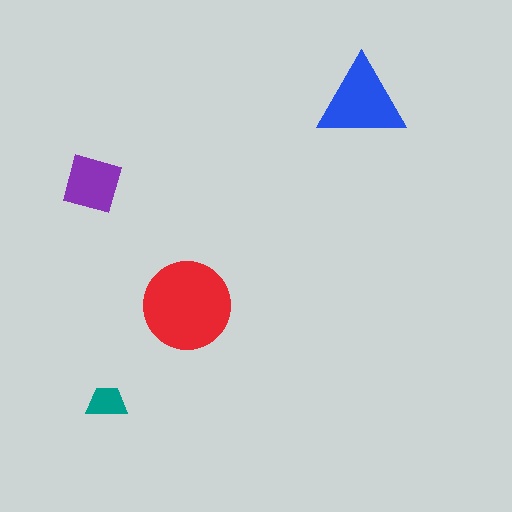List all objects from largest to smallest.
The red circle, the blue triangle, the purple diamond, the teal trapezoid.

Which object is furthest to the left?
The purple diamond is leftmost.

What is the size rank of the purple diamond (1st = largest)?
3rd.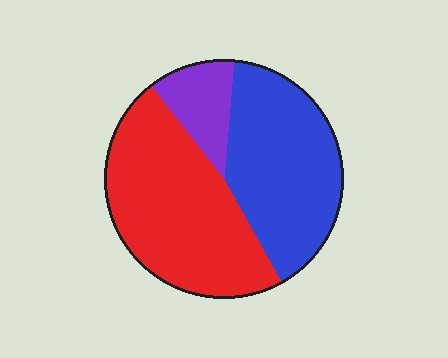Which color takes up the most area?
Red, at roughly 50%.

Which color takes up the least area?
Purple, at roughly 10%.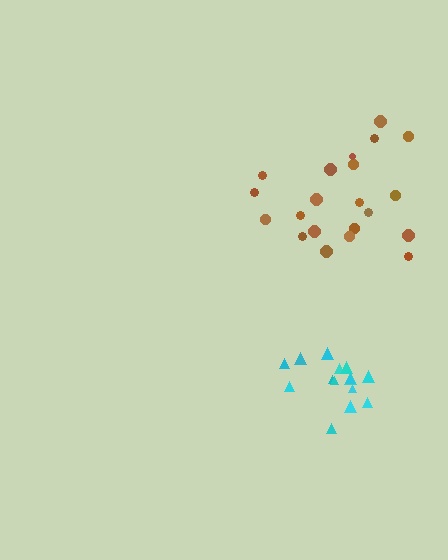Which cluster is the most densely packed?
Cyan.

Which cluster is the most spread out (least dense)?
Brown.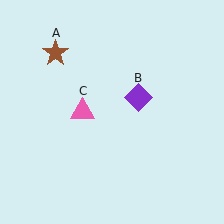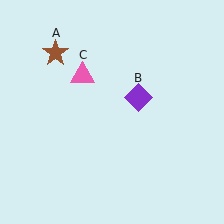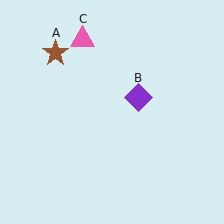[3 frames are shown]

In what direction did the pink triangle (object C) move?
The pink triangle (object C) moved up.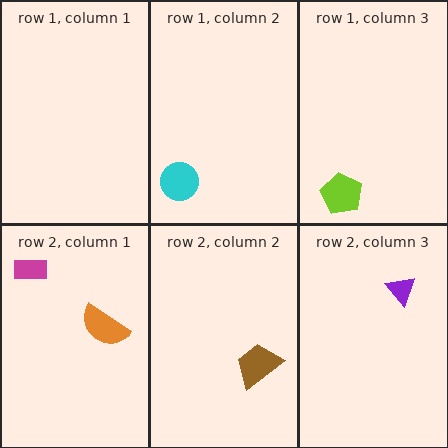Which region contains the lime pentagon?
The row 1, column 3 region.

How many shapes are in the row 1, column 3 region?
1.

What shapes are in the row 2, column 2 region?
The brown trapezoid.